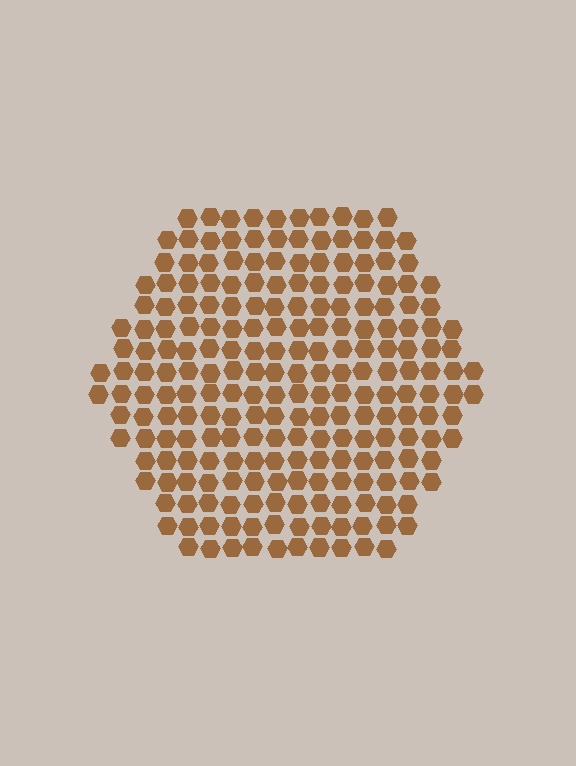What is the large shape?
The large shape is a hexagon.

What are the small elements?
The small elements are hexagons.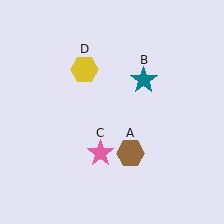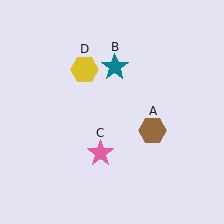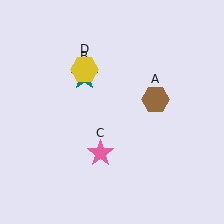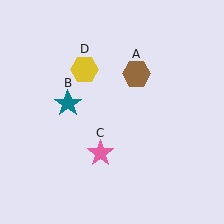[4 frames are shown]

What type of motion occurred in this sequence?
The brown hexagon (object A), teal star (object B) rotated counterclockwise around the center of the scene.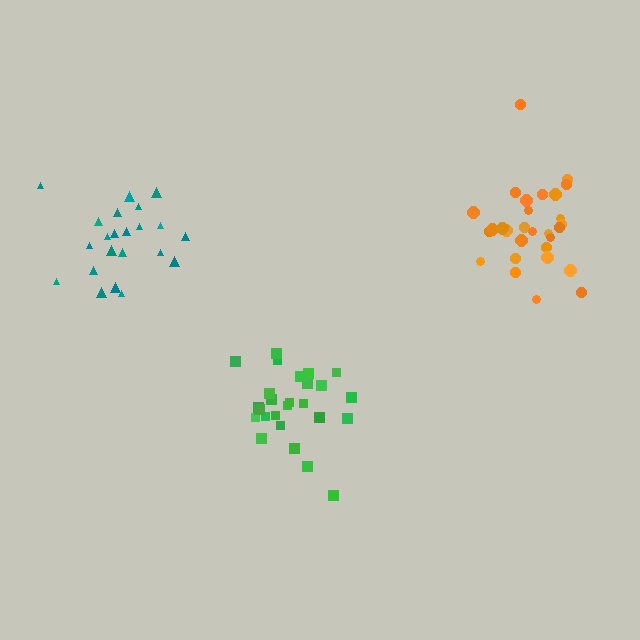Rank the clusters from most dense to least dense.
green, orange, teal.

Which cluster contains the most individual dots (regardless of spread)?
Orange (29).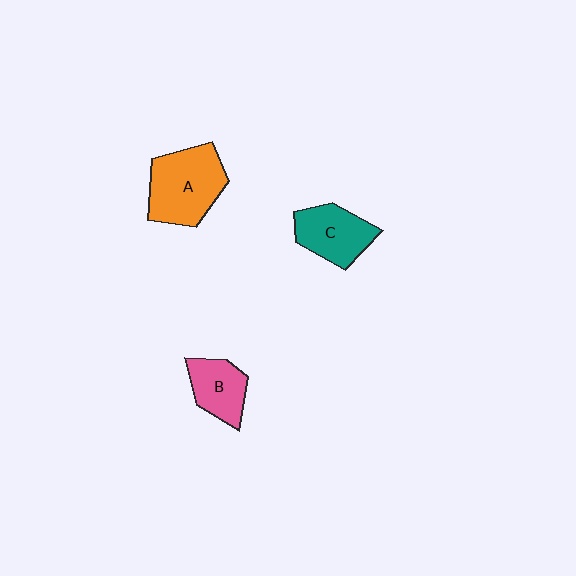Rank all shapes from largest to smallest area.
From largest to smallest: A (orange), C (teal), B (pink).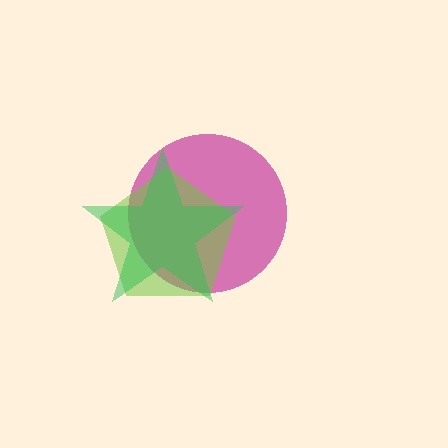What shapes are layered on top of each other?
The layered shapes are: a magenta circle, a lime pentagon, a green star.